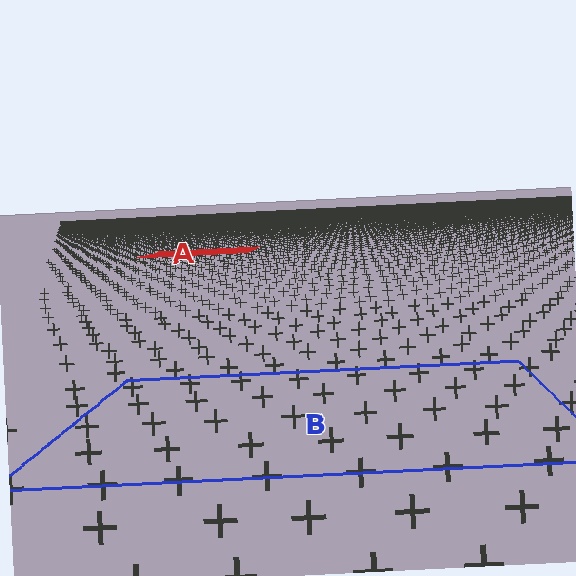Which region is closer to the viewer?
Region B is closer. The texture elements there are larger and more spread out.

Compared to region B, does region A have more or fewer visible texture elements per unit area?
Region A has more texture elements per unit area — they are packed more densely because it is farther away.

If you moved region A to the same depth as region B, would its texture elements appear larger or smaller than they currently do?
They would appear larger. At a closer depth, the same texture elements are projected at a bigger on-screen size.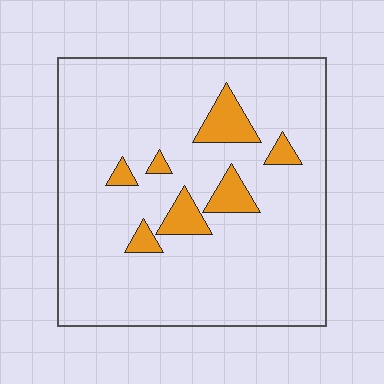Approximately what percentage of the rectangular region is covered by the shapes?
Approximately 10%.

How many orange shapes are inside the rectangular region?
7.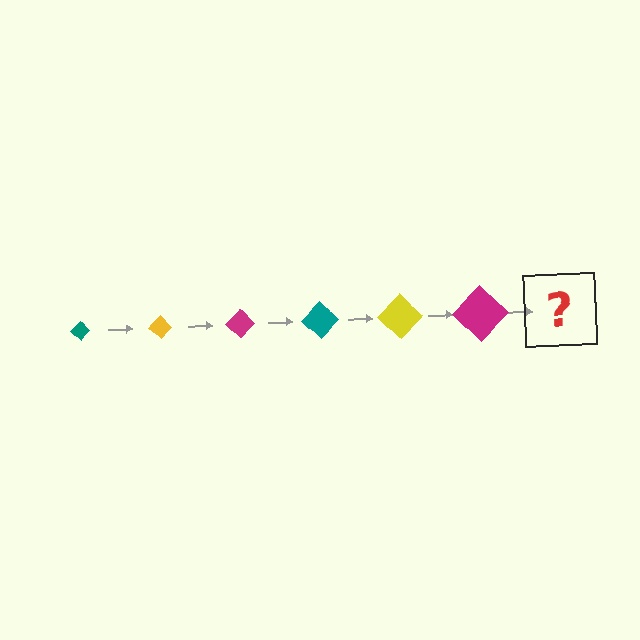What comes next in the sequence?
The next element should be a teal diamond, larger than the previous one.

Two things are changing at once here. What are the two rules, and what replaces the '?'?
The two rules are that the diamond grows larger each step and the color cycles through teal, yellow, and magenta. The '?' should be a teal diamond, larger than the previous one.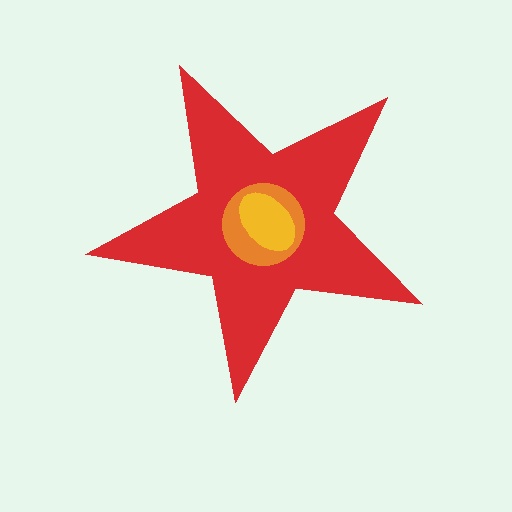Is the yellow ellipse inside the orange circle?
Yes.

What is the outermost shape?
The red star.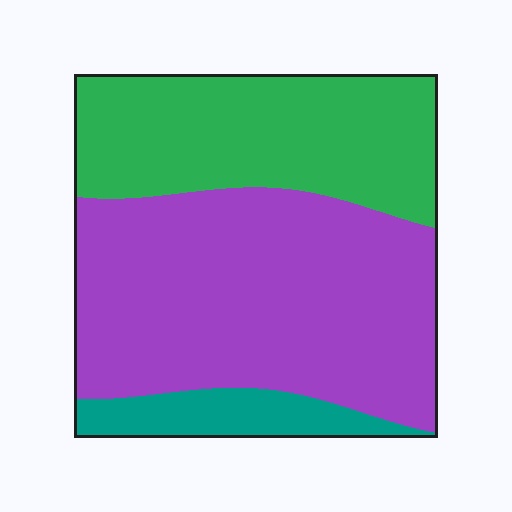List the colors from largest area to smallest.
From largest to smallest: purple, green, teal.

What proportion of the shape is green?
Green takes up between a quarter and a half of the shape.